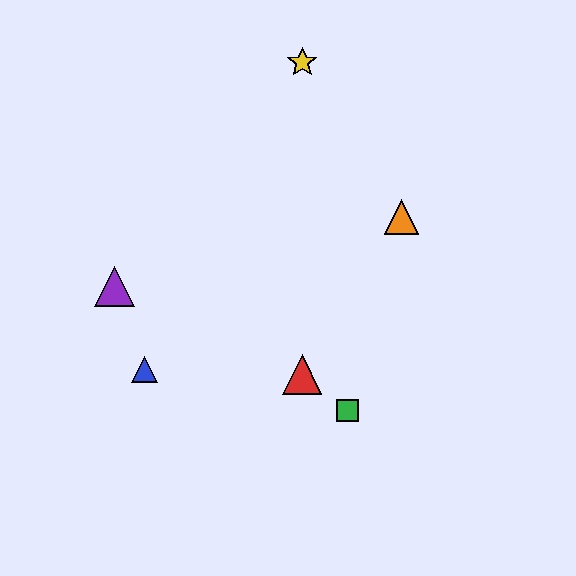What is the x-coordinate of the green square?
The green square is at x≈348.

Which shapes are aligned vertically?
The red triangle, the yellow star are aligned vertically.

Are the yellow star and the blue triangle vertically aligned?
No, the yellow star is at x≈302 and the blue triangle is at x≈144.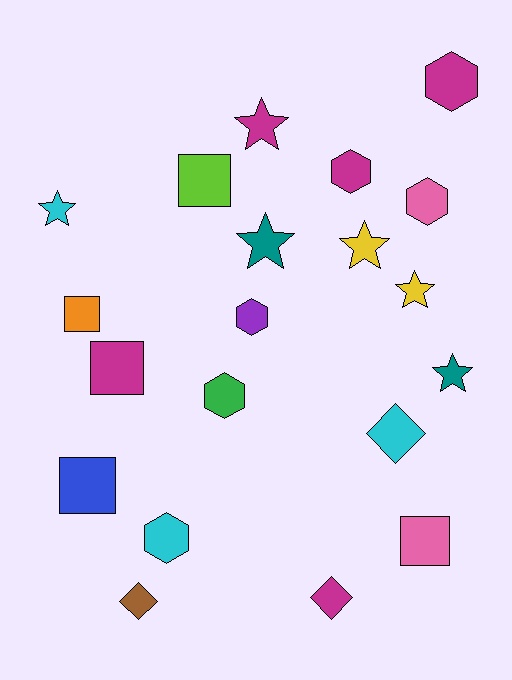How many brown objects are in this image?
There is 1 brown object.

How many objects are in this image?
There are 20 objects.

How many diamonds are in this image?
There are 3 diamonds.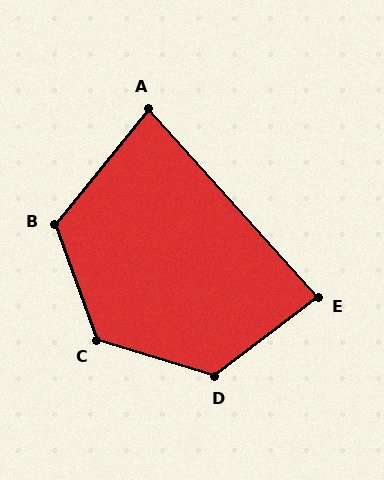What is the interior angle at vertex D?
Approximately 126 degrees (obtuse).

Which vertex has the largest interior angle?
C, at approximately 127 degrees.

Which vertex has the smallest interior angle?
A, at approximately 81 degrees.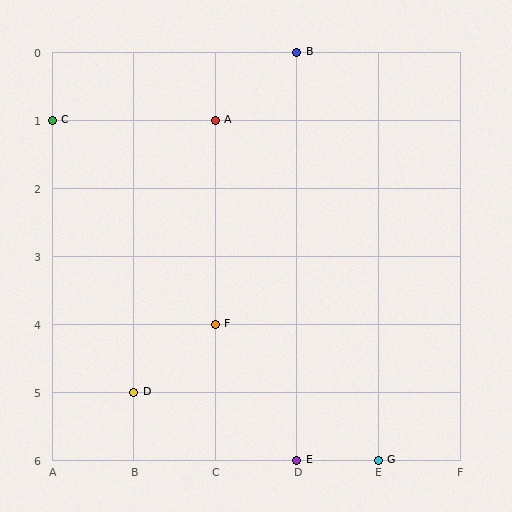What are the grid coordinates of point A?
Point A is at grid coordinates (C, 1).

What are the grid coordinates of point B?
Point B is at grid coordinates (D, 0).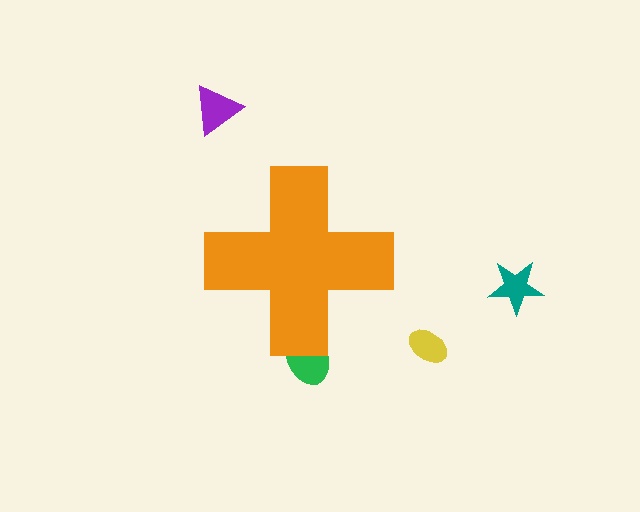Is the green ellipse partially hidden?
Yes, the green ellipse is partially hidden behind the orange cross.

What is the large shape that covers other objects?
An orange cross.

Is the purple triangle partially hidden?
No, the purple triangle is fully visible.